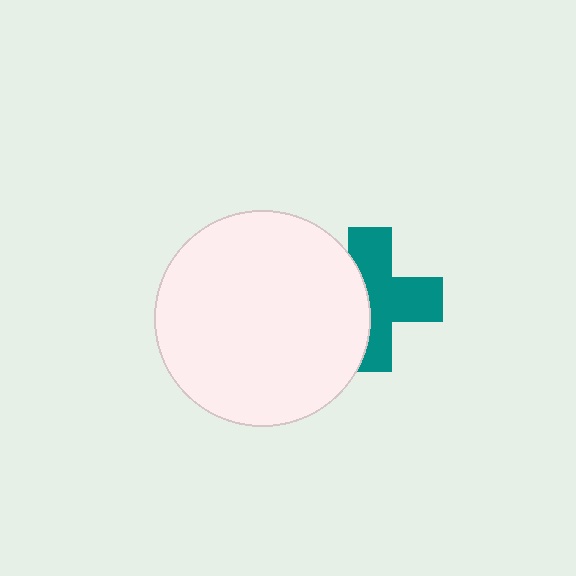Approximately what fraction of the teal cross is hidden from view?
Roughly 40% of the teal cross is hidden behind the white circle.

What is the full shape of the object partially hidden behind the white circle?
The partially hidden object is a teal cross.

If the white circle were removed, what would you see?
You would see the complete teal cross.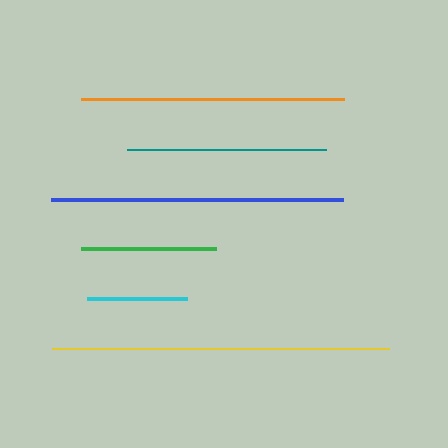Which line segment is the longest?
The yellow line is the longest at approximately 337 pixels.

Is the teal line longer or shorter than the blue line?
The blue line is longer than the teal line.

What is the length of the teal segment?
The teal segment is approximately 199 pixels long.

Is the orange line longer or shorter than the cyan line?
The orange line is longer than the cyan line.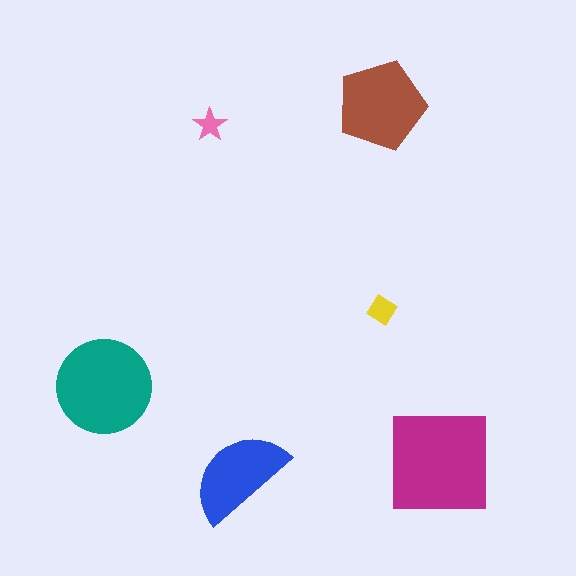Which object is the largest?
The magenta square.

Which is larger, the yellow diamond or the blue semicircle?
The blue semicircle.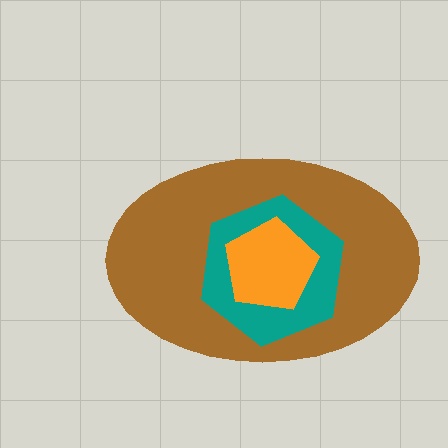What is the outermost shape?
The brown ellipse.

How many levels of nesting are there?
3.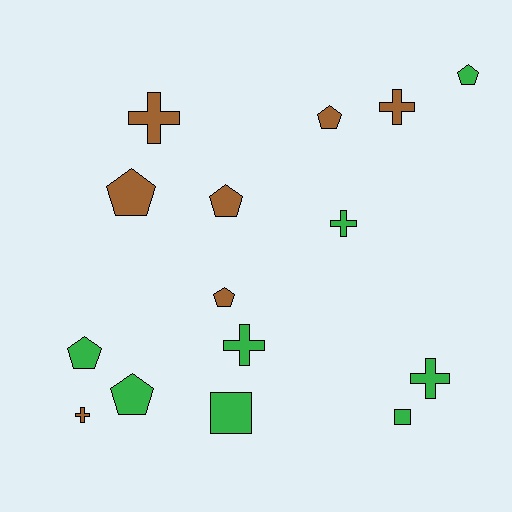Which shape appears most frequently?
Pentagon, with 7 objects.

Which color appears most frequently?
Green, with 8 objects.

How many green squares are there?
There are 2 green squares.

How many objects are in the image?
There are 15 objects.